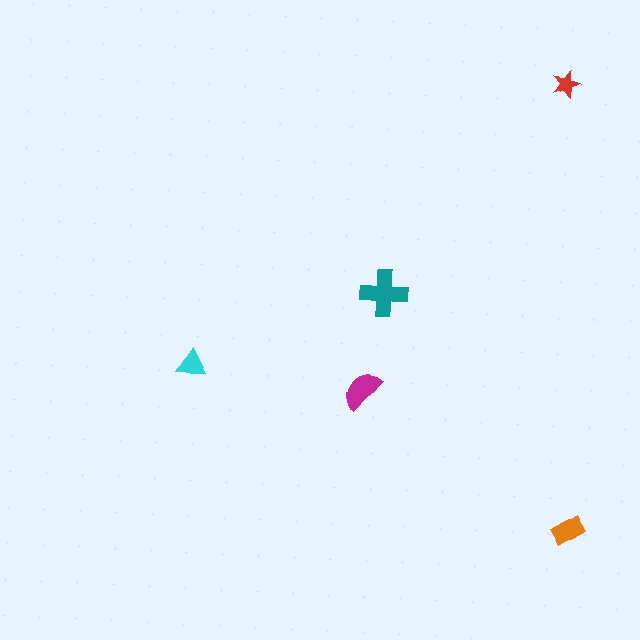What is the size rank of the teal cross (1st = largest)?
1st.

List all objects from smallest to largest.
The red star, the cyan triangle, the orange rectangle, the magenta semicircle, the teal cross.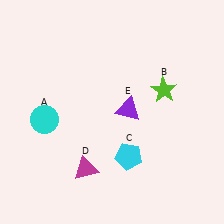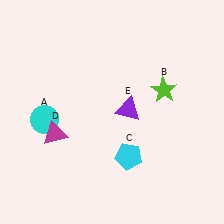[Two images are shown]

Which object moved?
The magenta triangle (D) moved up.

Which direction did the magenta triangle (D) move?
The magenta triangle (D) moved up.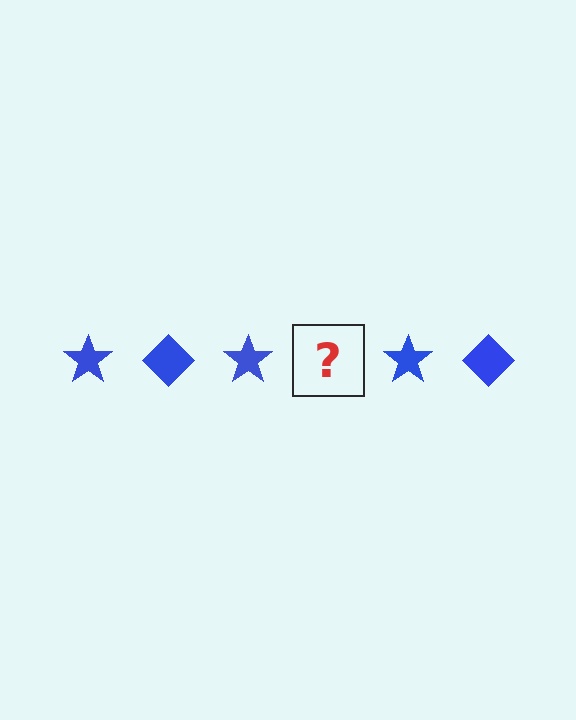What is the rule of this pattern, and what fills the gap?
The rule is that the pattern cycles through star, diamond shapes in blue. The gap should be filled with a blue diamond.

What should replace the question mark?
The question mark should be replaced with a blue diamond.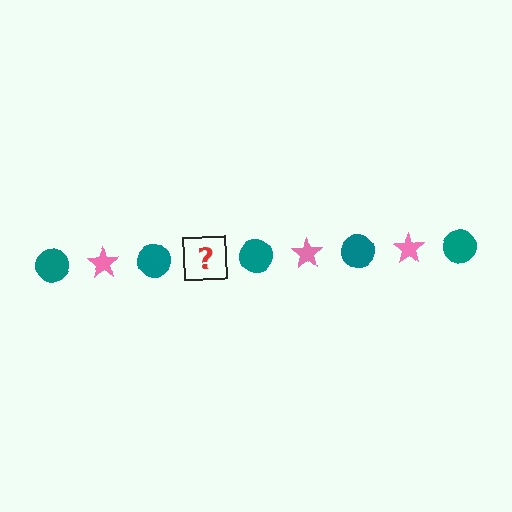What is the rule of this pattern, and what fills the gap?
The rule is that the pattern alternates between teal circle and pink star. The gap should be filled with a pink star.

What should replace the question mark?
The question mark should be replaced with a pink star.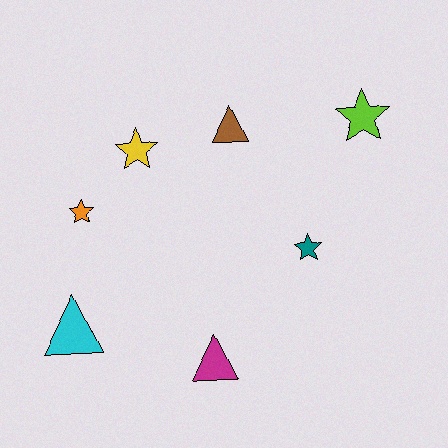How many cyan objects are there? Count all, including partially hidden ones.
There is 1 cyan object.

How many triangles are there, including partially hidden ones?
There are 3 triangles.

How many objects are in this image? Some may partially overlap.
There are 7 objects.